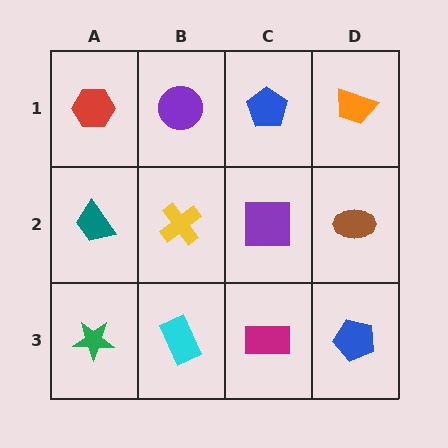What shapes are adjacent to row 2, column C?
A blue pentagon (row 1, column C), a magenta rectangle (row 3, column C), a yellow cross (row 2, column B), a brown ellipse (row 2, column D).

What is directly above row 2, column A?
A red hexagon.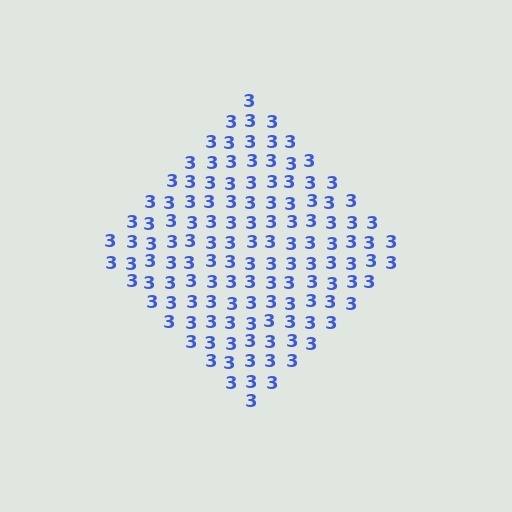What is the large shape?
The large shape is a diamond.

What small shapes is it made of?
It is made of small digit 3's.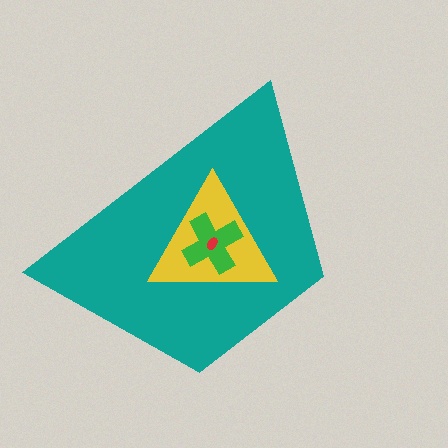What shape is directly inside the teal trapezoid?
The yellow triangle.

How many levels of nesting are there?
4.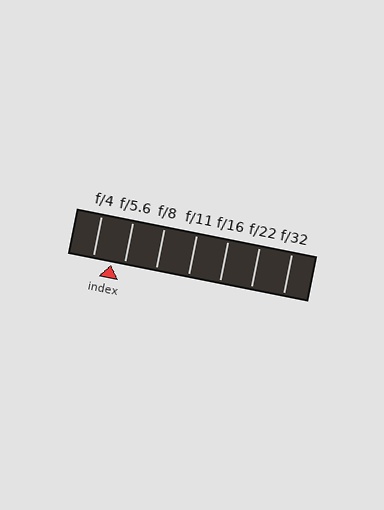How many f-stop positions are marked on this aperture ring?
There are 7 f-stop positions marked.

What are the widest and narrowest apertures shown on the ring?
The widest aperture shown is f/4 and the narrowest is f/32.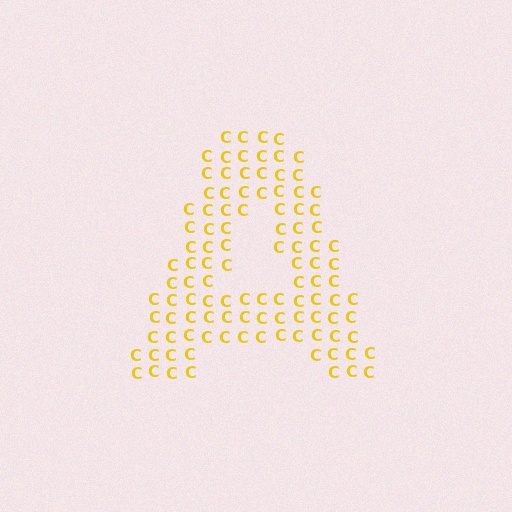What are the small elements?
The small elements are letter C's.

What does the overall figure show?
The overall figure shows the letter A.